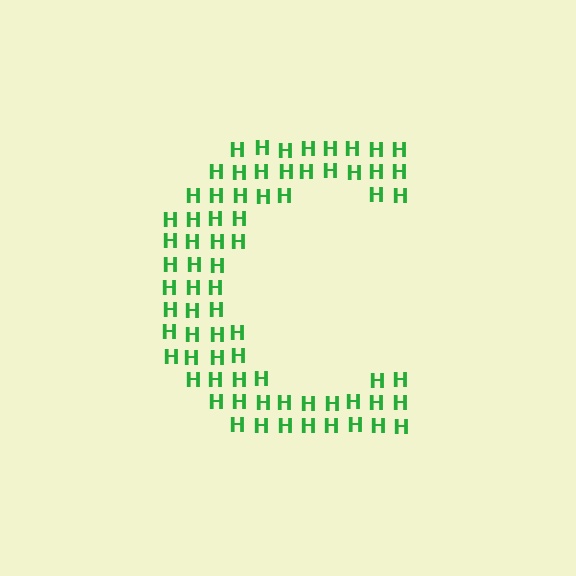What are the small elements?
The small elements are letter H's.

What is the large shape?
The large shape is the letter C.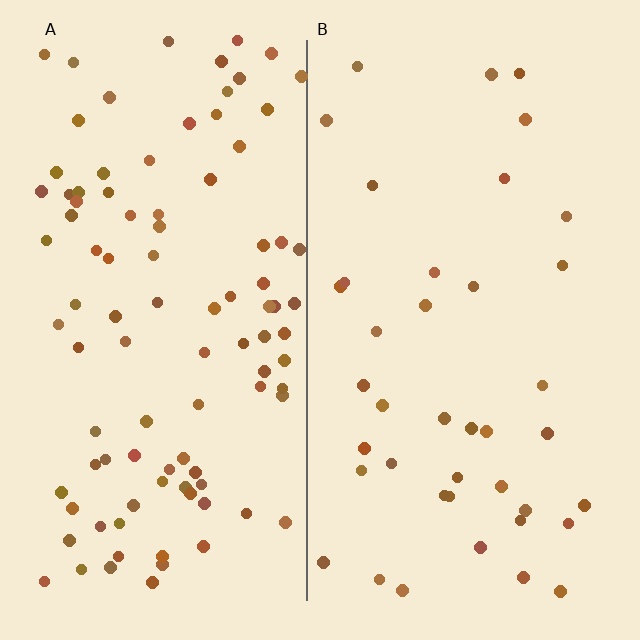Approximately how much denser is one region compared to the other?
Approximately 2.4× — region A over region B.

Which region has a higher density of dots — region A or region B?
A (the left).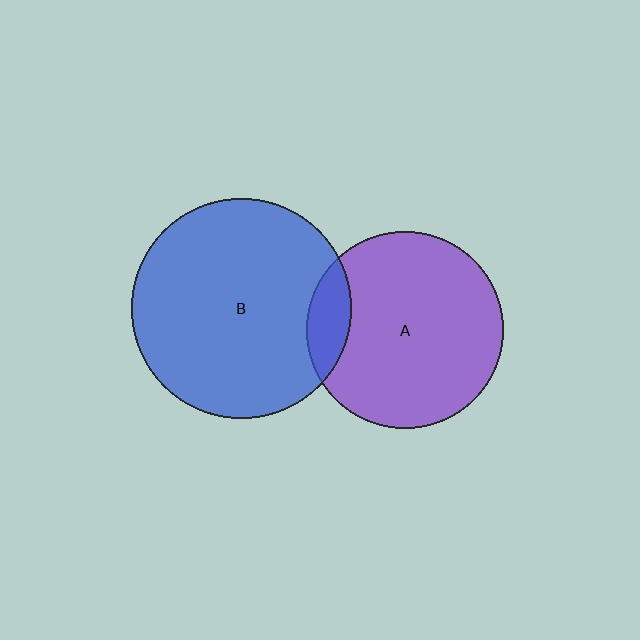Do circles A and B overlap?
Yes.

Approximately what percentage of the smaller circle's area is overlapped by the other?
Approximately 10%.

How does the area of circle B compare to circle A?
Approximately 1.3 times.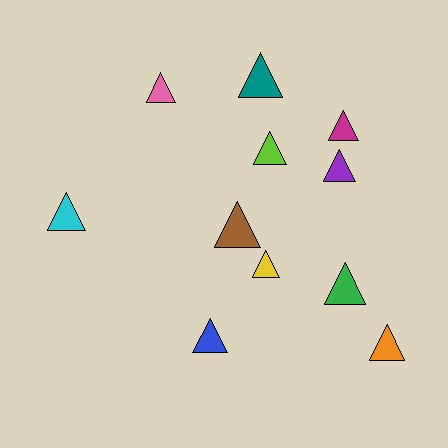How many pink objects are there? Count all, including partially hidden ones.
There is 1 pink object.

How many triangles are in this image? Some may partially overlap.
There are 11 triangles.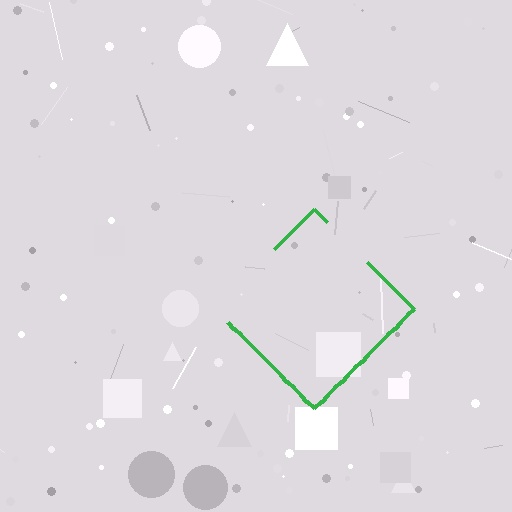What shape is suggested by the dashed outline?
The dashed outline suggests a diamond.